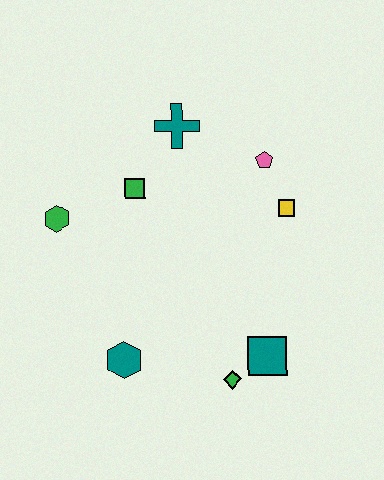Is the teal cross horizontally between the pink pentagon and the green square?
Yes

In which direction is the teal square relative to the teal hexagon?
The teal square is to the right of the teal hexagon.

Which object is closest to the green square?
The teal cross is closest to the green square.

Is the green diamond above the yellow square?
No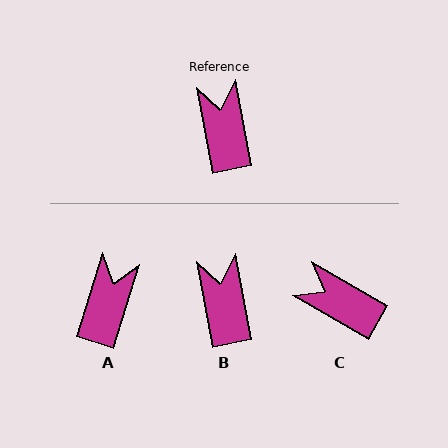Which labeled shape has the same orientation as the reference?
B.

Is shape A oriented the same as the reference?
No, it is off by about 28 degrees.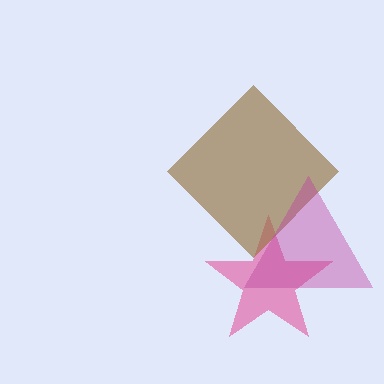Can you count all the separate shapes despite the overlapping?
Yes, there are 3 separate shapes.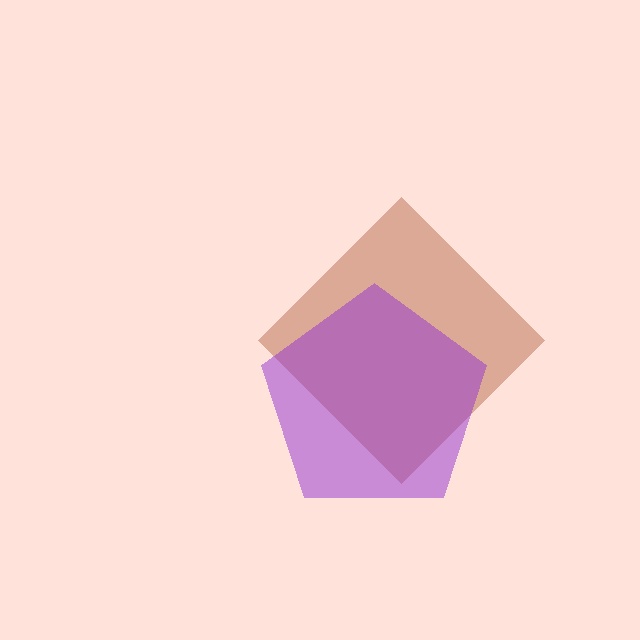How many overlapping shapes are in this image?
There are 2 overlapping shapes in the image.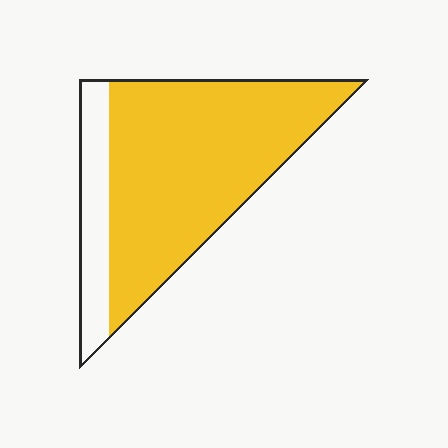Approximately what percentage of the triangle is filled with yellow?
Approximately 80%.